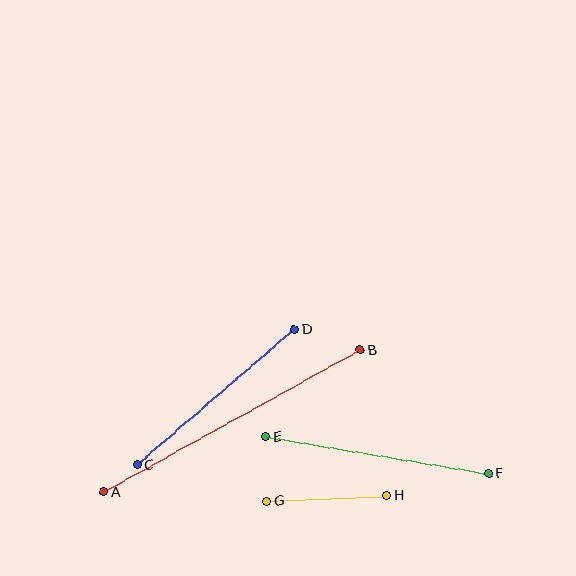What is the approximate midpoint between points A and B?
The midpoint is at approximately (232, 421) pixels.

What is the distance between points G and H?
The distance is approximately 120 pixels.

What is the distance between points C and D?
The distance is approximately 208 pixels.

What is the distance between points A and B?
The distance is approximately 293 pixels.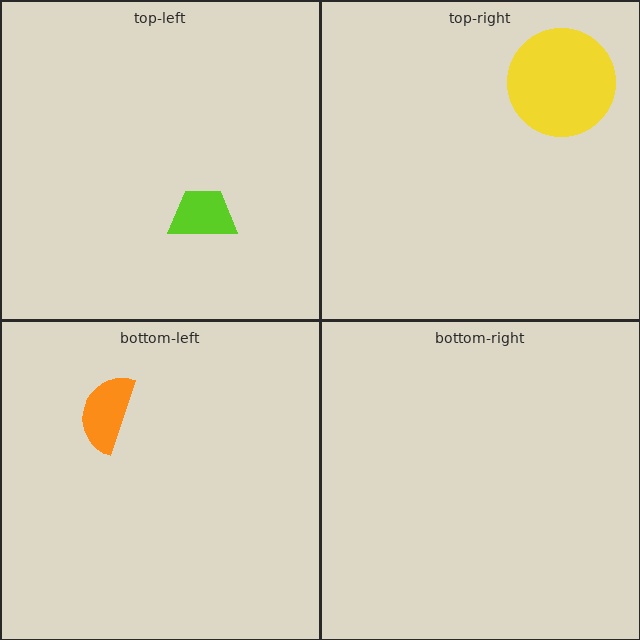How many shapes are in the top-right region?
1.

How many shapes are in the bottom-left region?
1.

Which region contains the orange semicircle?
The bottom-left region.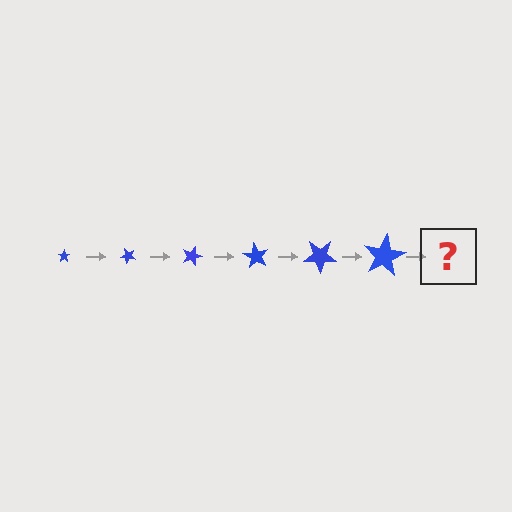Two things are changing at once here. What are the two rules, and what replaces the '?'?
The two rules are that the star grows larger each step and it rotates 45 degrees each step. The '?' should be a star, larger than the previous one and rotated 270 degrees from the start.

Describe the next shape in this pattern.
It should be a star, larger than the previous one and rotated 270 degrees from the start.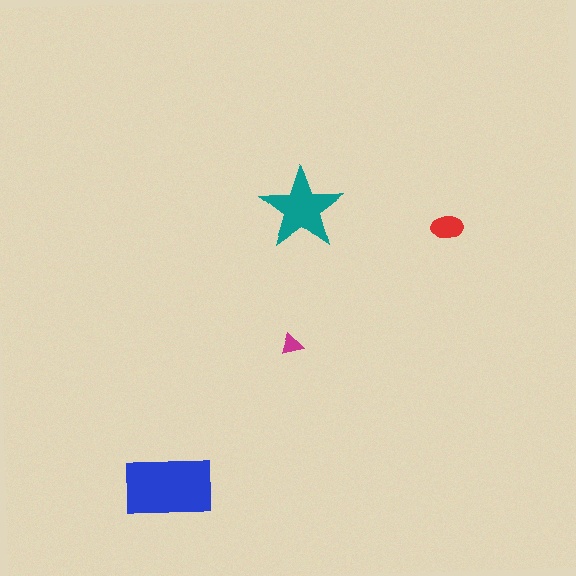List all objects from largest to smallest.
The blue rectangle, the teal star, the red ellipse, the magenta triangle.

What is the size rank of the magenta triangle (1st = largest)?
4th.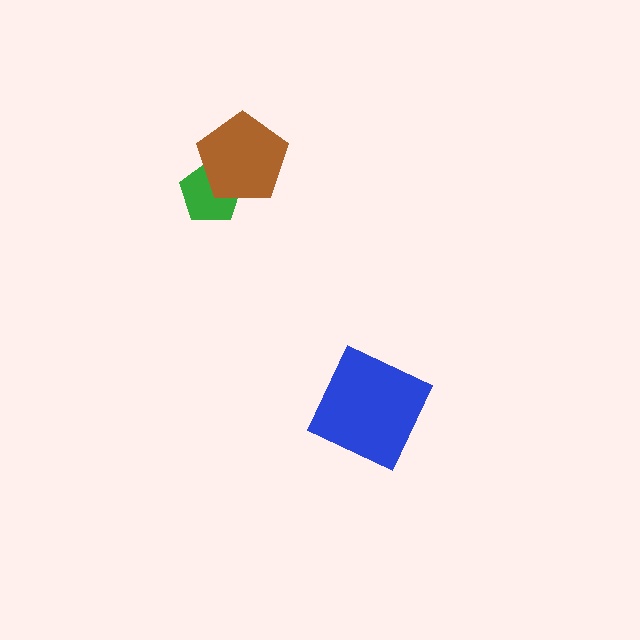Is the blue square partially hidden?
No, no other shape covers it.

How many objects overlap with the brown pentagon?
1 object overlaps with the brown pentagon.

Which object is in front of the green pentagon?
The brown pentagon is in front of the green pentagon.